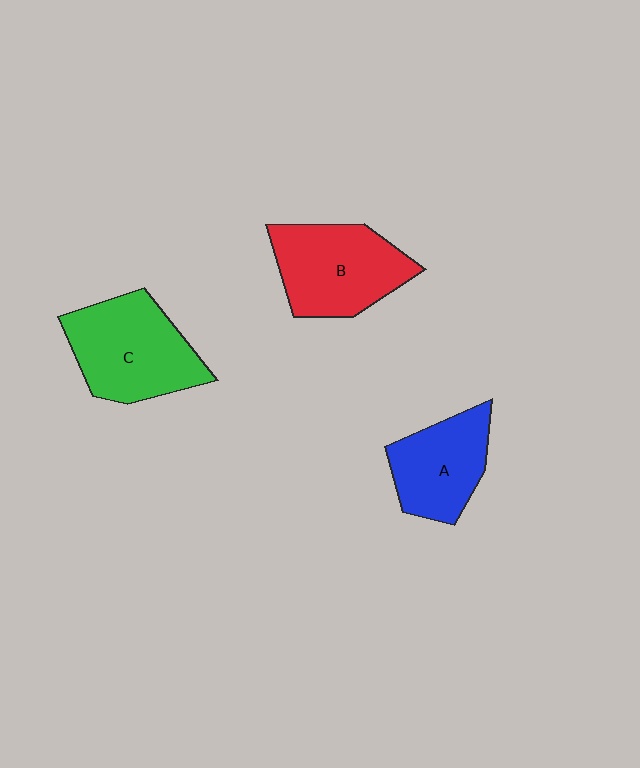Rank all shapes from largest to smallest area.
From largest to smallest: C (green), B (red), A (blue).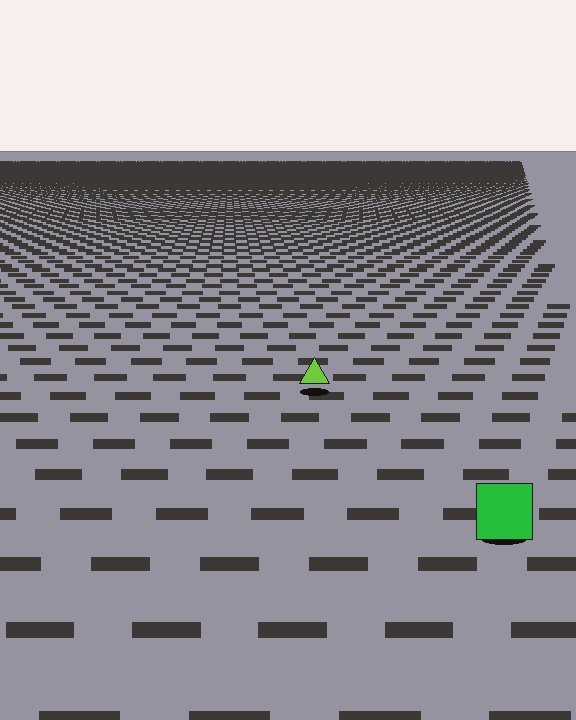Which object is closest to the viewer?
The green square is closest. The texture marks near it are larger and more spread out.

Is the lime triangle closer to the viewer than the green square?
No. The green square is closer — you can tell from the texture gradient: the ground texture is coarser near it.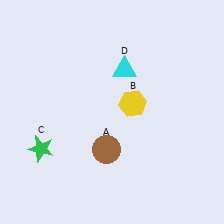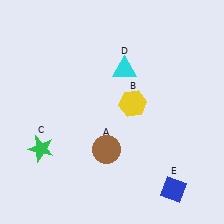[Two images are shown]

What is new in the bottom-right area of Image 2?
A blue diamond (E) was added in the bottom-right area of Image 2.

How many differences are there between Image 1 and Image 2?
There is 1 difference between the two images.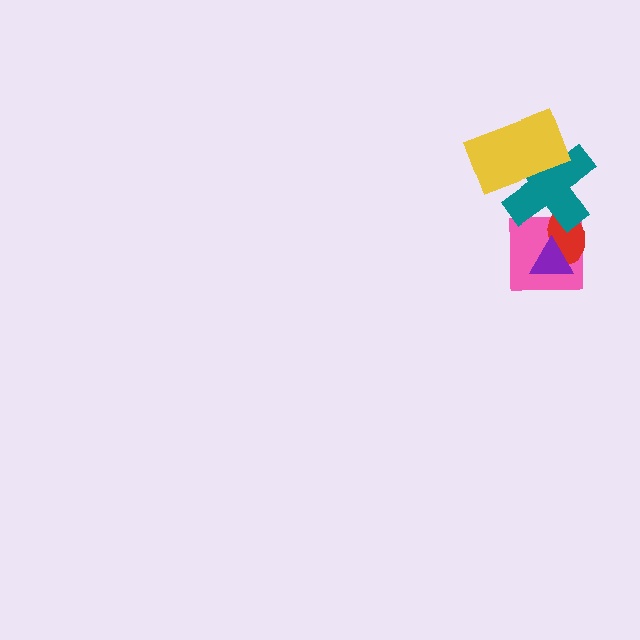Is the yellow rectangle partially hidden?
No, no other shape covers it.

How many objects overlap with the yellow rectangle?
1 object overlaps with the yellow rectangle.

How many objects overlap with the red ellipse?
3 objects overlap with the red ellipse.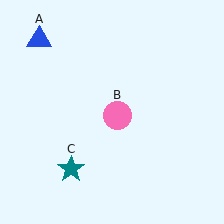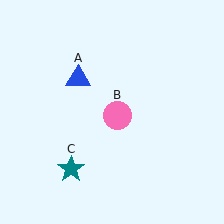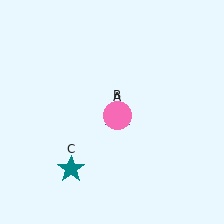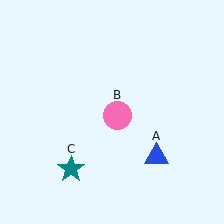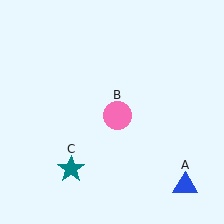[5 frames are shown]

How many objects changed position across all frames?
1 object changed position: blue triangle (object A).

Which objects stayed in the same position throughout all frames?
Pink circle (object B) and teal star (object C) remained stationary.